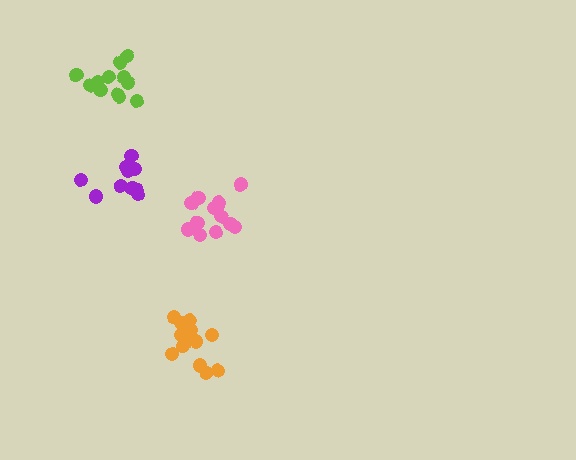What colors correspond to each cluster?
The clusters are colored: pink, lime, orange, purple.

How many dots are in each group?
Group 1: 13 dots, Group 2: 12 dots, Group 3: 13 dots, Group 4: 10 dots (48 total).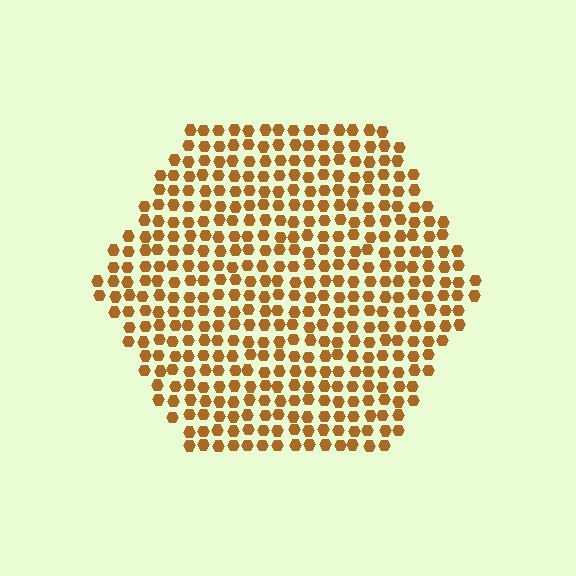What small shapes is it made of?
It is made of small hexagons.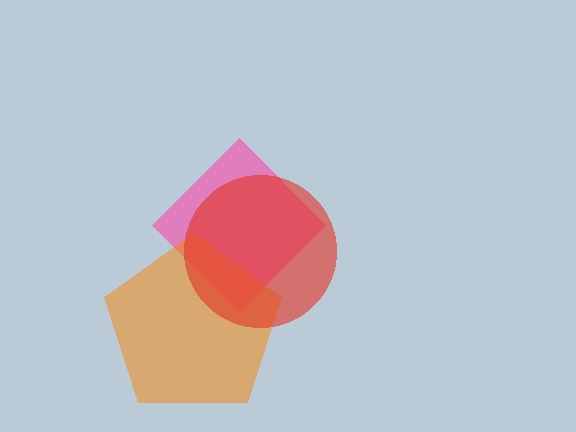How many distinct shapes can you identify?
There are 3 distinct shapes: a pink diamond, an orange pentagon, a red circle.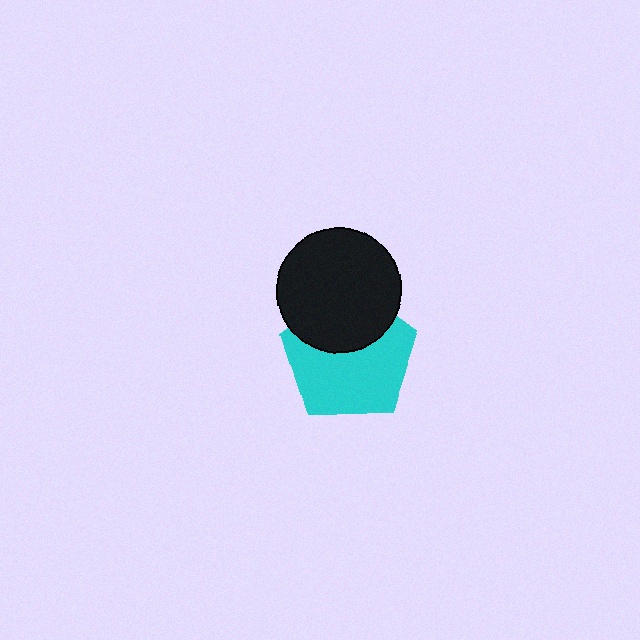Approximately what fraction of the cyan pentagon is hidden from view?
Roughly 36% of the cyan pentagon is hidden behind the black circle.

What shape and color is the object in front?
The object in front is a black circle.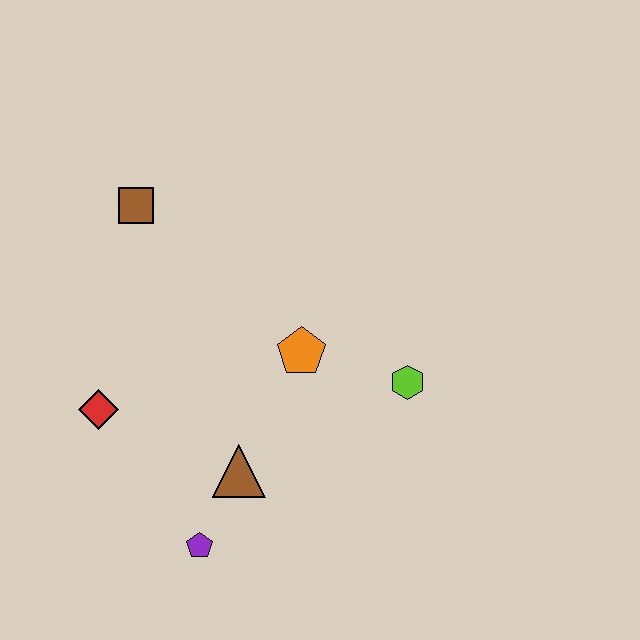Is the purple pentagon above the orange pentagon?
No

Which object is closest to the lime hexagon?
The orange pentagon is closest to the lime hexagon.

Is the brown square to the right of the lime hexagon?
No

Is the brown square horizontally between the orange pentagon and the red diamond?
Yes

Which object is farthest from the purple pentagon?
The brown square is farthest from the purple pentagon.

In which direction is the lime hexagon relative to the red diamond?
The lime hexagon is to the right of the red diamond.